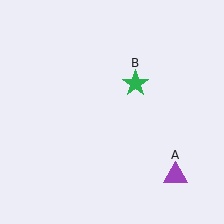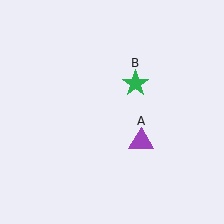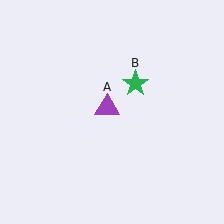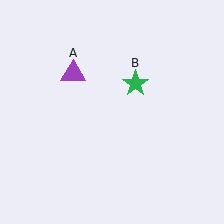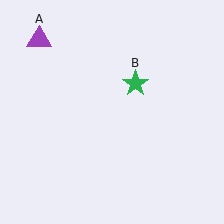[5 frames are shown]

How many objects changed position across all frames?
1 object changed position: purple triangle (object A).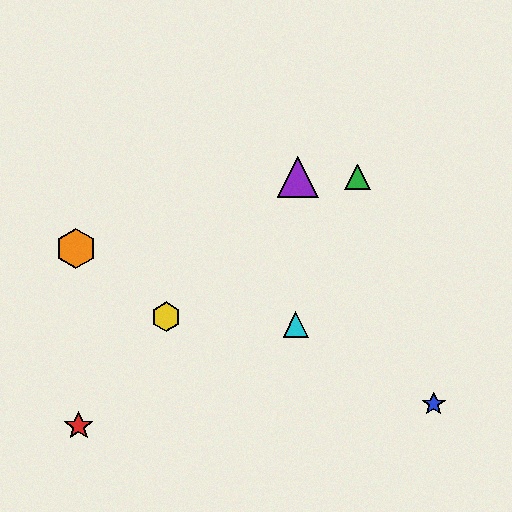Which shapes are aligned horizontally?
The green triangle, the purple triangle are aligned horizontally.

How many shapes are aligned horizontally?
2 shapes (the green triangle, the purple triangle) are aligned horizontally.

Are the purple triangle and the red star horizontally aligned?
No, the purple triangle is at y≈177 and the red star is at y≈426.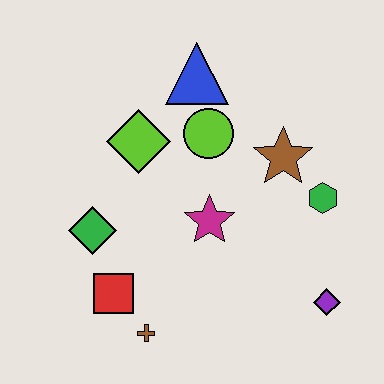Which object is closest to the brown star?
The green hexagon is closest to the brown star.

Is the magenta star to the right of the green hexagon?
No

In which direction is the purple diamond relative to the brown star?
The purple diamond is below the brown star.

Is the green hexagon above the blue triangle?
No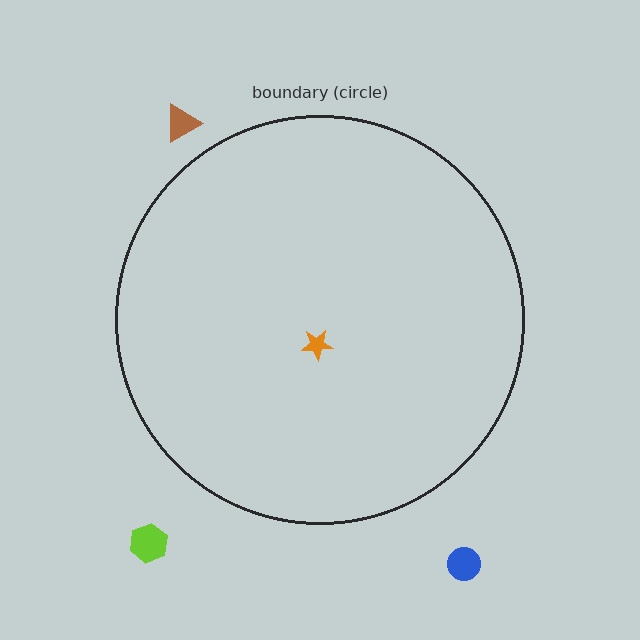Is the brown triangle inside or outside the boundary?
Outside.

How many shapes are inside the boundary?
1 inside, 3 outside.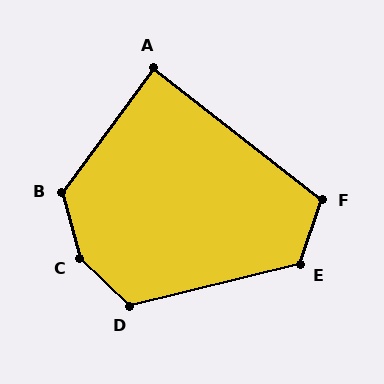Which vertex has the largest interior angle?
C, at approximately 149 degrees.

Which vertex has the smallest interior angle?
A, at approximately 88 degrees.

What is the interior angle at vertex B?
Approximately 128 degrees (obtuse).